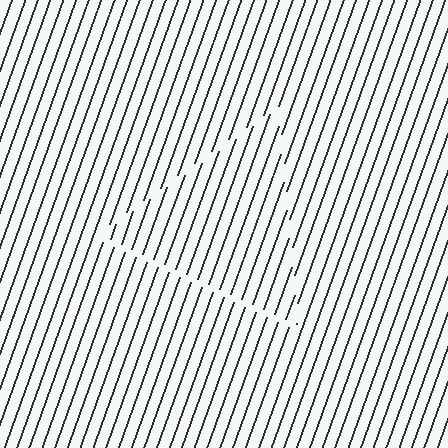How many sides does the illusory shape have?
3 sides — the line-ends trace a triangle.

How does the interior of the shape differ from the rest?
The interior of the shape contains the same grating, shifted by half a period — the contour is defined by the phase discontinuity where line-ends from the inner and outer gratings abut.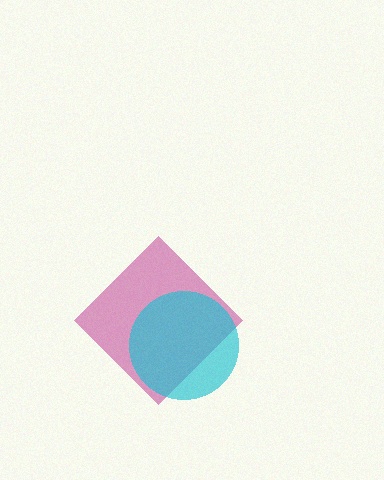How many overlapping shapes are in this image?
There are 2 overlapping shapes in the image.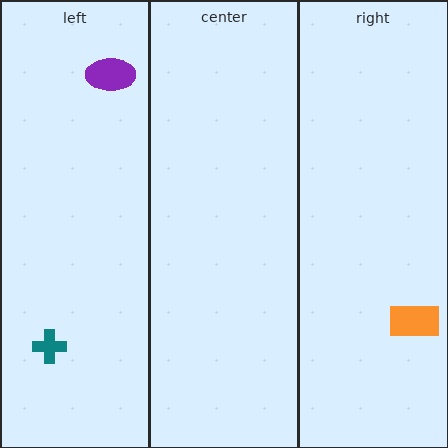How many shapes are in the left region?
2.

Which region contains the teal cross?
The left region.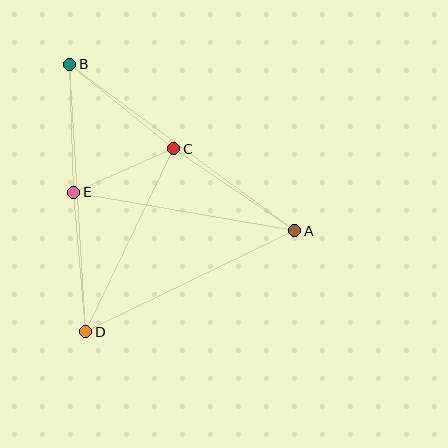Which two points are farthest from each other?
Points A and B are farthest from each other.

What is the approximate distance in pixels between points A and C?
The distance between A and C is approximately 146 pixels.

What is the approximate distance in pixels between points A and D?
The distance between A and D is approximately 232 pixels.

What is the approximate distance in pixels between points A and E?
The distance between A and E is approximately 225 pixels.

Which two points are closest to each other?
Points C and E are closest to each other.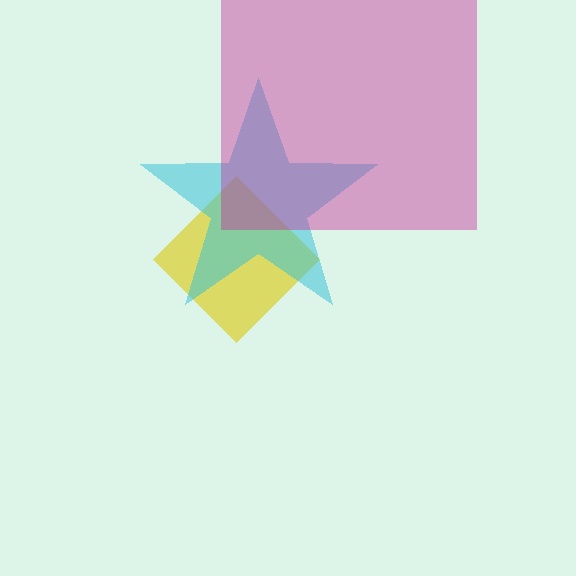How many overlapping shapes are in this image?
There are 3 overlapping shapes in the image.